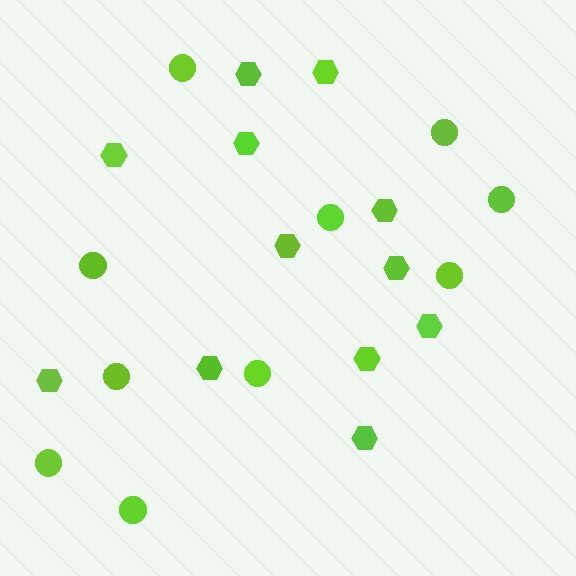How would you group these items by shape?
There are 2 groups: one group of hexagons (12) and one group of circles (10).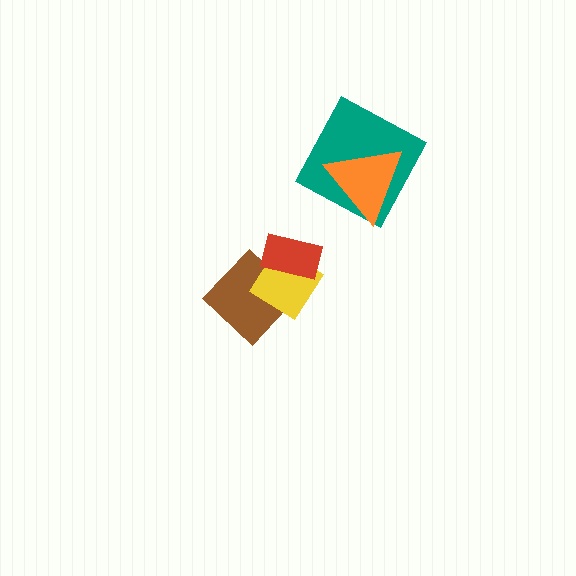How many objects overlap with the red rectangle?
1 object overlaps with the red rectangle.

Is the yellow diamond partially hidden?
Yes, it is partially covered by another shape.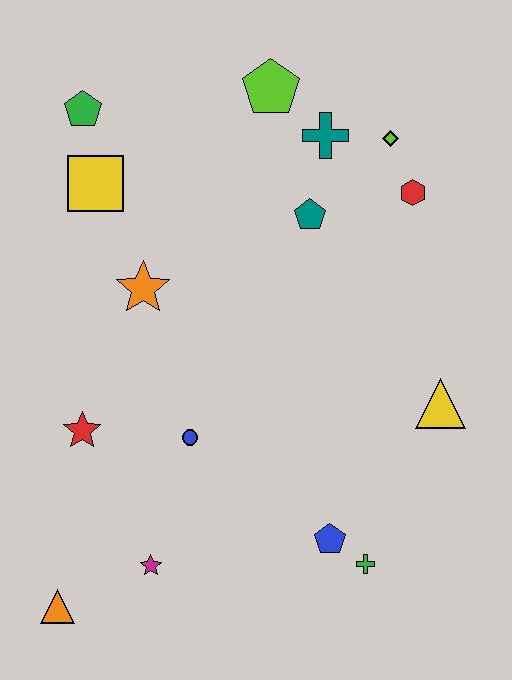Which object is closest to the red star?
The blue circle is closest to the red star.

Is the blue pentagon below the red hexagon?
Yes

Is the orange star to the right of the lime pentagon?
No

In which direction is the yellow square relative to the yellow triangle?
The yellow square is to the left of the yellow triangle.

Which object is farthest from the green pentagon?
The green cross is farthest from the green pentagon.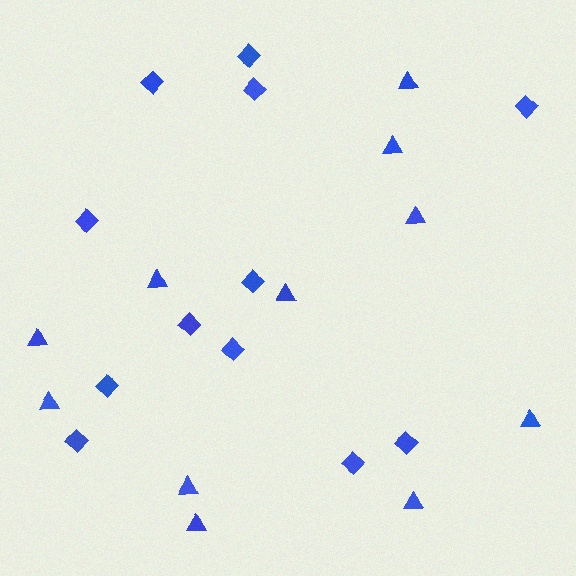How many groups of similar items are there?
There are 2 groups: one group of triangles (11) and one group of diamonds (12).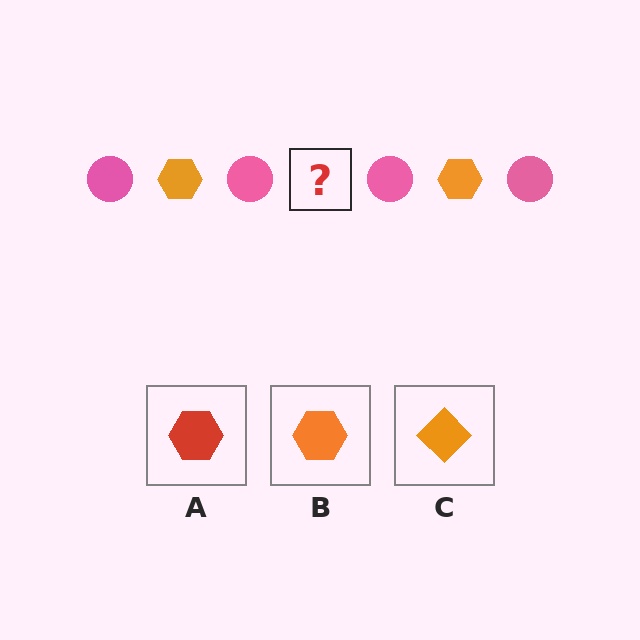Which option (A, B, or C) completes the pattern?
B.